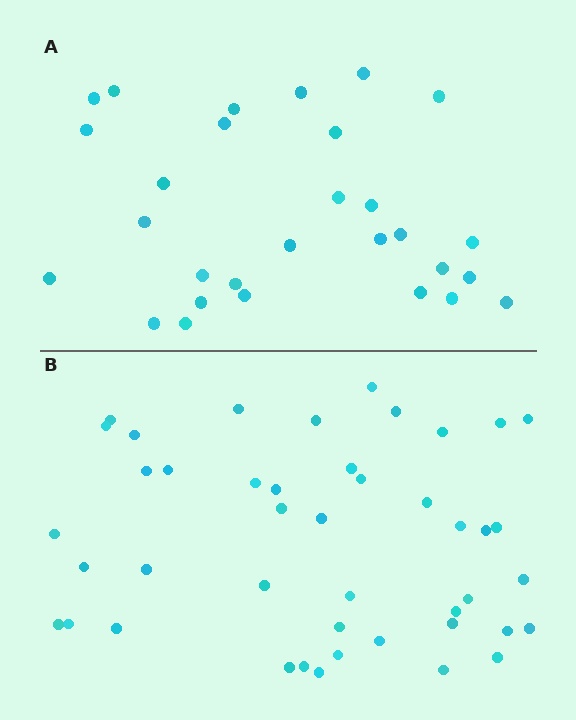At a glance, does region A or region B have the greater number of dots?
Region B (the bottom region) has more dots.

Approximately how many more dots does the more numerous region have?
Region B has approximately 15 more dots than region A.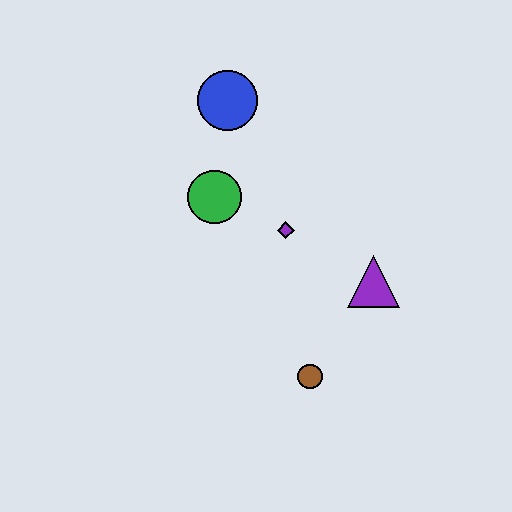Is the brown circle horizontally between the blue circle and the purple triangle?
Yes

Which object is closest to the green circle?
The purple diamond is closest to the green circle.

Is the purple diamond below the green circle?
Yes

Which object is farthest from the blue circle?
The brown circle is farthest from the blue circle.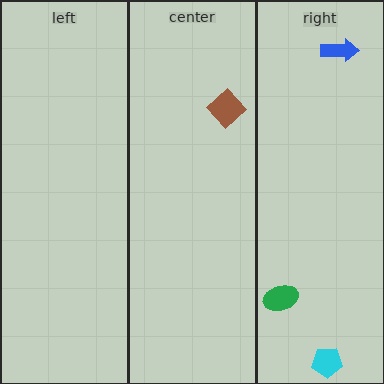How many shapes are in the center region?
1.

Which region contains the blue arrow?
The right region.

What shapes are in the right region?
The green ellipse, the blue arrow, the cyan pentagon.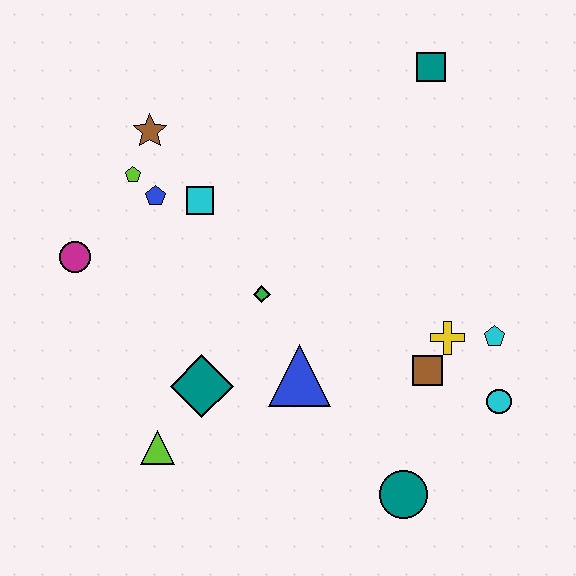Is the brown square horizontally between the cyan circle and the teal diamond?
Yes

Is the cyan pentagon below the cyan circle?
No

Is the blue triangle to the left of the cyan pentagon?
Yes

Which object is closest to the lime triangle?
The teal diamond is closest to the lime triangle.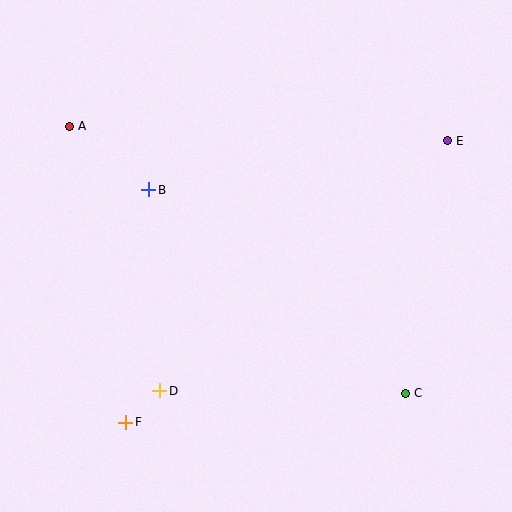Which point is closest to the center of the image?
Point B at (149, 190) is closest to the center.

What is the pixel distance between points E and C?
The distance between E and C is 256 pixels.